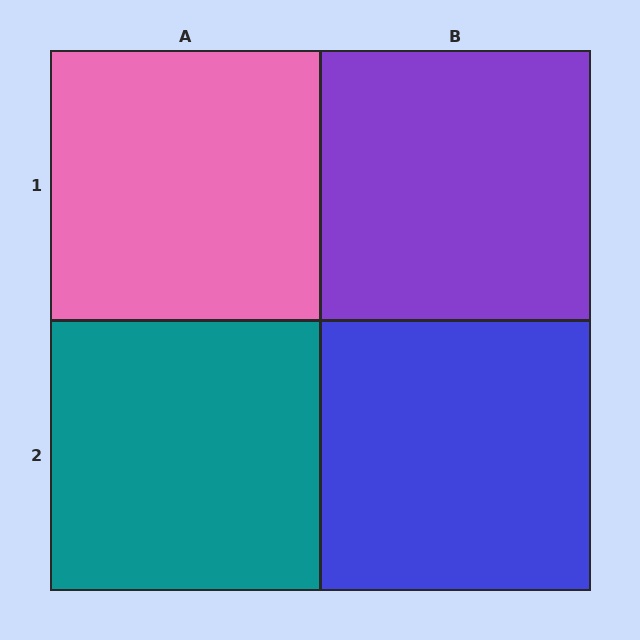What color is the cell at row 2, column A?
Teal.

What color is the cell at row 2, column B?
Blue.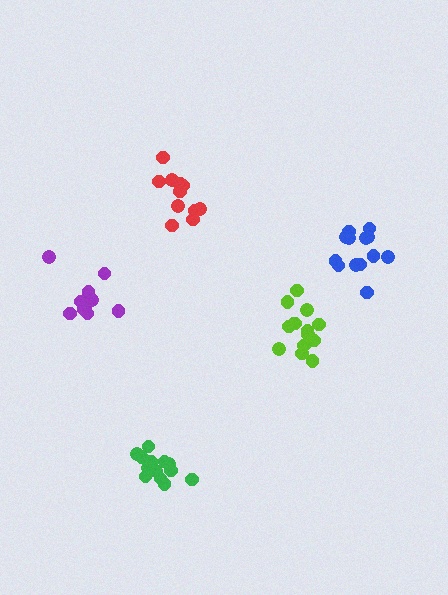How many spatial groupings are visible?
There are 5 spatial groupings.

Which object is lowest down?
The green cluster is bottommost.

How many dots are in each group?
Group 1: 15 dots, Group 2: 13 dots, Group 3: 12 dots, Group 4: 13 dots, Group 5: 10 dots (63 total).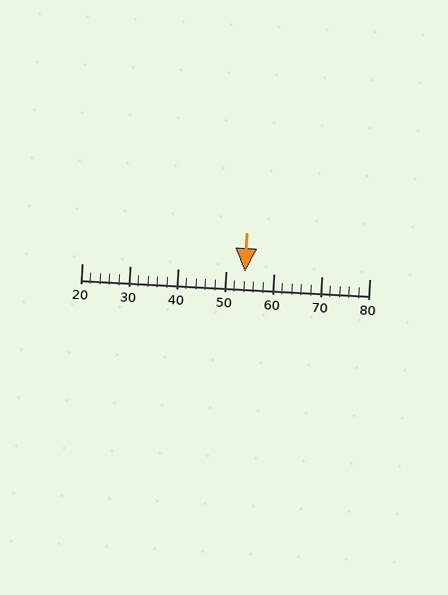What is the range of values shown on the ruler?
The ruler shows values from 20 to 80.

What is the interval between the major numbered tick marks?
The major tick marks are spaced 10 units apart.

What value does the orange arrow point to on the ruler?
The orange arrow points to approximately 54.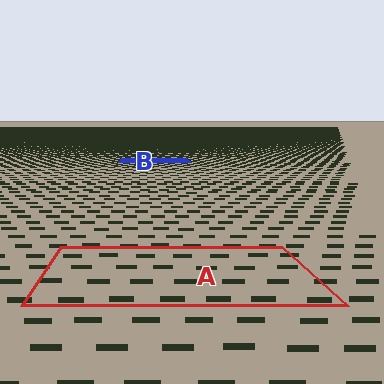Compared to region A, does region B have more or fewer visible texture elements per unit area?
Region B has more texture elements per unit area — they are packed more densely because it is farther away.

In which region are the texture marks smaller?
The texture marks are smaller in region B, because it is farther away.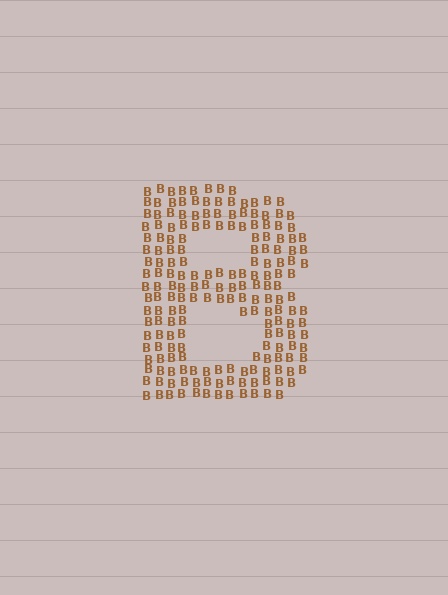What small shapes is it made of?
It is made of small letter B's.